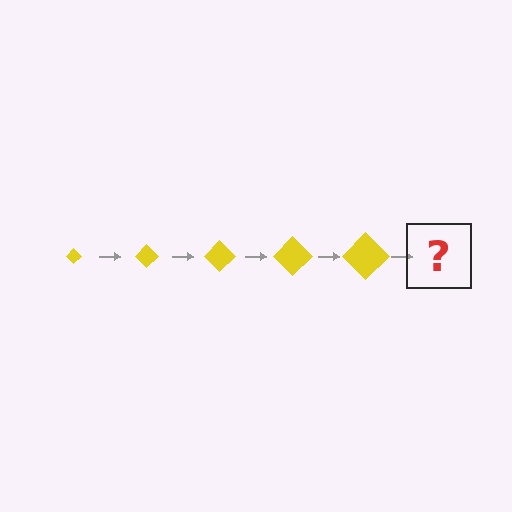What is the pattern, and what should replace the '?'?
The pattern is that the diamond gets progressively larger each step. The '?' should be a yellow diamond, larger than the previous one.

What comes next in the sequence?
The next element should be a yellow diamond, larger than the previous one.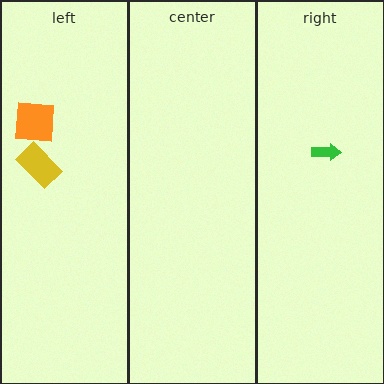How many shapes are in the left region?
2.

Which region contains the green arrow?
The right region.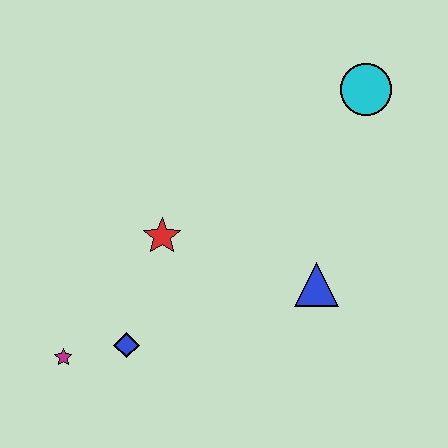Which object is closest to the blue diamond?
The magenta star is closest to the blue diamond.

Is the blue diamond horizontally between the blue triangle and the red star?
No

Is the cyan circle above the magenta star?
Yes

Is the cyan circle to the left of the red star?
No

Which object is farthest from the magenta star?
The cyan circle is farthest from the magenta star.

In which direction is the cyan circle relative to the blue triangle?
The cyan circle is above the blue triangle.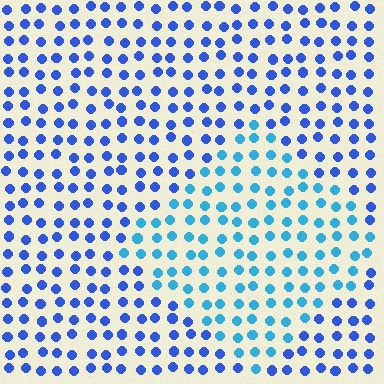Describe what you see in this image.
The image is filled with small blue elements in a uniform arrangement. A diamond-shaped region is visible where the elements are tinted to a slightly different hue, forming a subtle color boundary.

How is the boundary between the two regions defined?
The boundary is defined purely by a slight shift in hue (about 31 degrees). Spacing, size, and orientation are identical on both sides.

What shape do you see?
I see a diamond.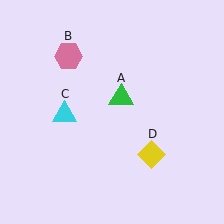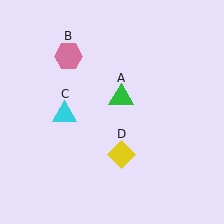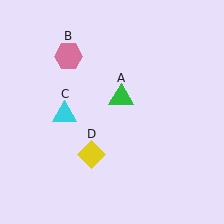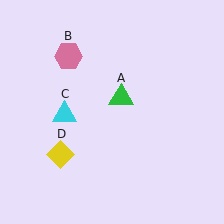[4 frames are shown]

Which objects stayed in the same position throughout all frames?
Green triangle (object A) and pink hexagon (object B) and cyan triangle (object C) remained stationary.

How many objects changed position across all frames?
1 object changed position: yellow diamond (object D).